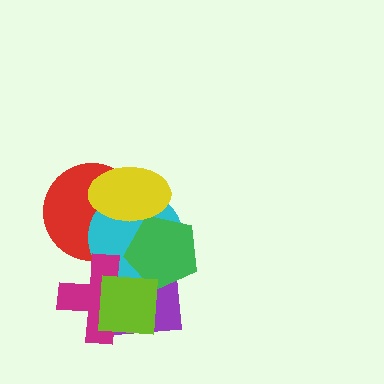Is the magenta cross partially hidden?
Yes, it is partially covered by another shape.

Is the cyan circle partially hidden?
Yes, it is partially covered by another shape.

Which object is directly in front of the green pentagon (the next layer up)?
The yellow ellipse is directly in front of the green pentagon.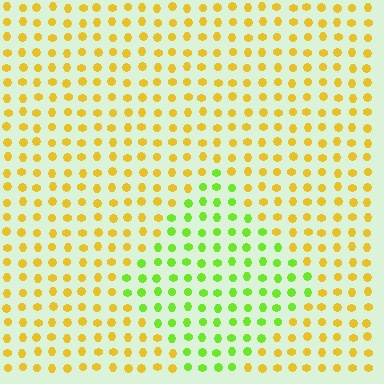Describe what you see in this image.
The image is filled with small yellow elements in a uniform arrangement. A diamond-shaped region is visible where the elements are tinted to a slightly different hue, forming a subtle color boundary.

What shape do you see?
I see a diamond.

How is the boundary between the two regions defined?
The boundary is defined purely by a slight shift in hue (about 52 degrees). Spacing, size, and orientation are identical on both sides.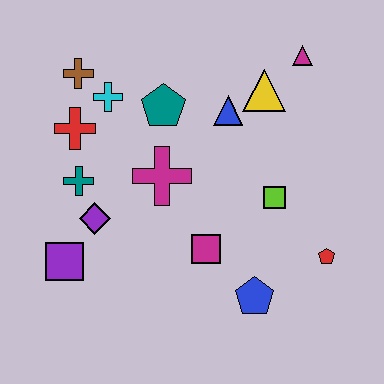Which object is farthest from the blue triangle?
The purple square is farthest from the blue triangle.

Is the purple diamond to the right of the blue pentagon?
No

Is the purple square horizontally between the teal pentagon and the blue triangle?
No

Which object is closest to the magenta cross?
The teal pentagon is closest to the magenta cross.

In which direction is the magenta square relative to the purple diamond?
The magenta square is to the right of the purple diamond.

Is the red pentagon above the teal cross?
No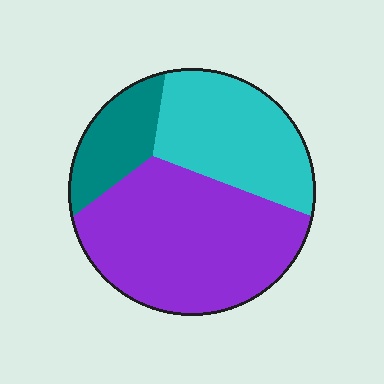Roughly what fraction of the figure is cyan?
Cyan takes up about one third (1/3) of the figure.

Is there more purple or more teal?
Purple.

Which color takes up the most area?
Purple, at roughly 55%.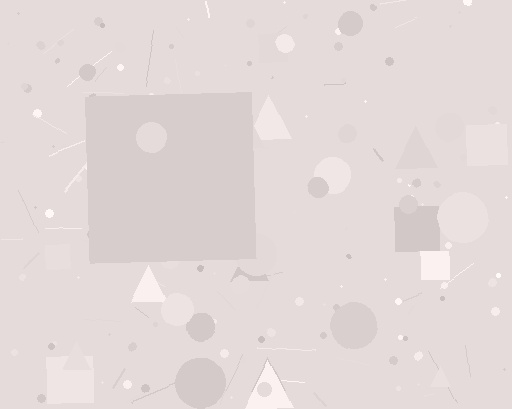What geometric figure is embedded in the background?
A square is embedded in the background.